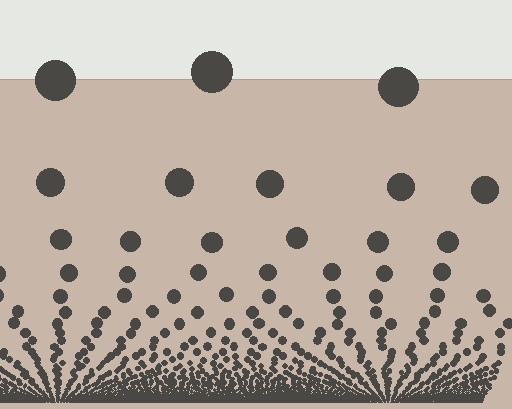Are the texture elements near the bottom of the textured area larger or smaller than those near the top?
Smaller. The gradient is inverted — elements near the bottom are smaller and denser.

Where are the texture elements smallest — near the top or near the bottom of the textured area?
Near the bottom.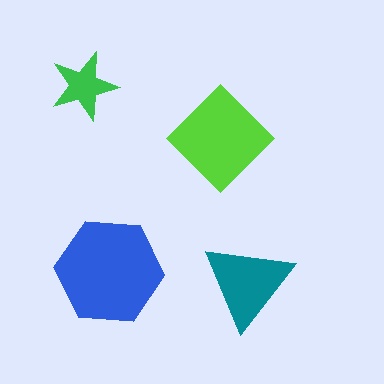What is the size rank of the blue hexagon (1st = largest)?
1st.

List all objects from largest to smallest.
The blue hexagon, the lime diamond, the teal triangle, the green star.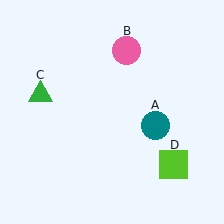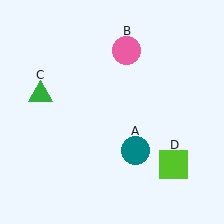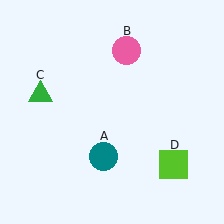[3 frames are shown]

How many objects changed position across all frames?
1 object changed position: teal circle (object A).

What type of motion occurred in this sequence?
The teal circle (object A) rotated clockwise around the center of the scene.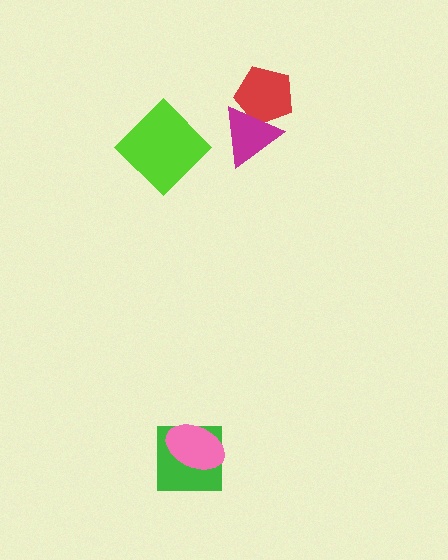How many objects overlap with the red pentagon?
1 object overlaps with the red pentagon.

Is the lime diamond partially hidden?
No, no other shape covers it.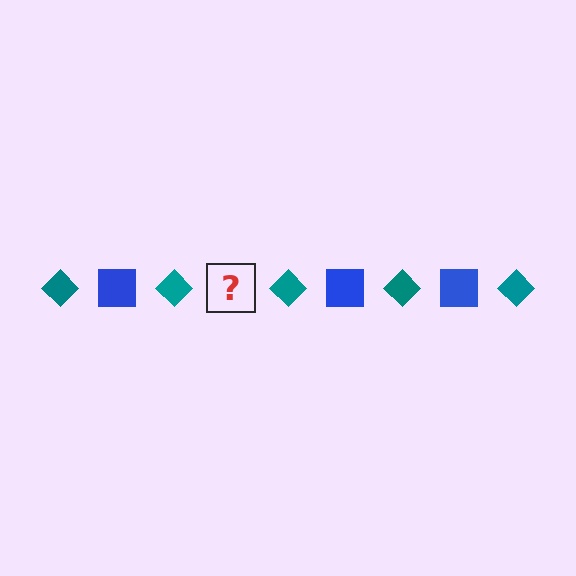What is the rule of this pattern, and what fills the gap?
The rule is that the pattern alternates between teal diamond and blue square. The gap should be filled with a blue square.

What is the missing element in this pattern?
The missing element is a blue square.